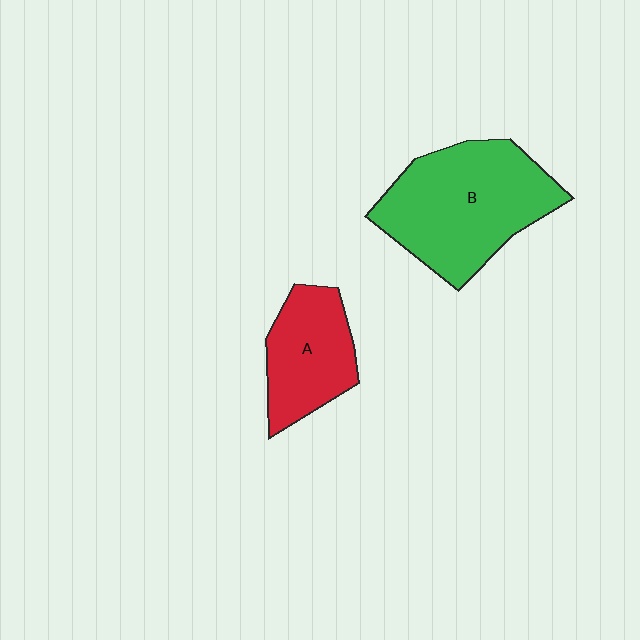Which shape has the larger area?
Shape B (green).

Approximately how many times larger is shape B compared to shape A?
Approximately 1.7 times.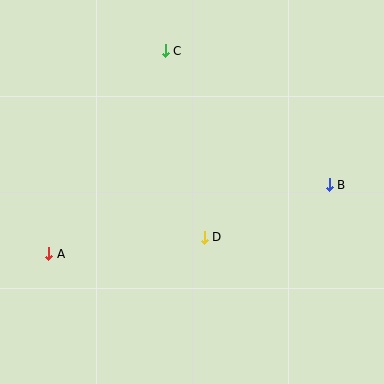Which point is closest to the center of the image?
Point D at (204, 237) is closest to the center.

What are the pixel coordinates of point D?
Point D is at (204, 237).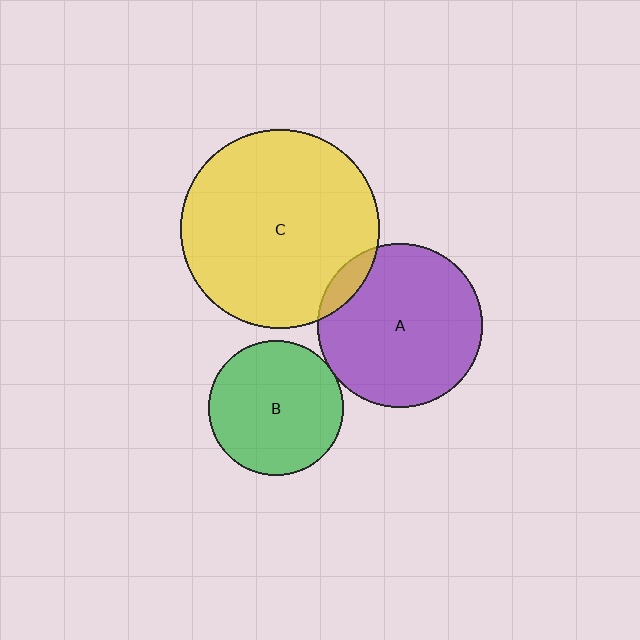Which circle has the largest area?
Circle C (yellow).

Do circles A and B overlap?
Yes.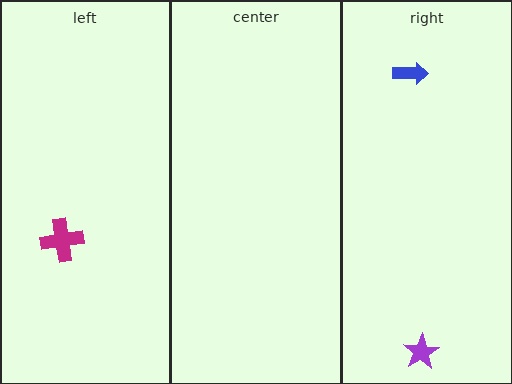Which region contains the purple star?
The right region.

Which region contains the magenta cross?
The left region.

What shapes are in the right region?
The purple star, the blue arrow.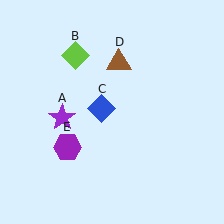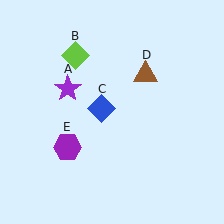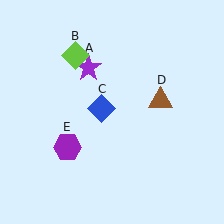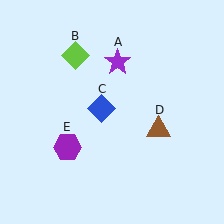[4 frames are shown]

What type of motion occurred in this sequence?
The purple star (object A), brown triangle (object D) rotated clockwise around the center of the scene.